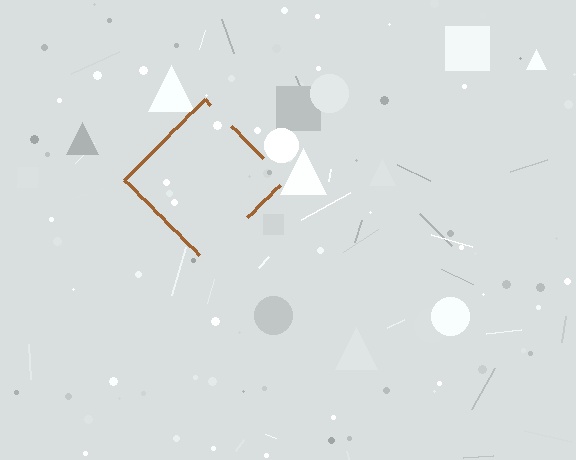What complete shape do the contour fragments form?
The contour fragments form a diamond.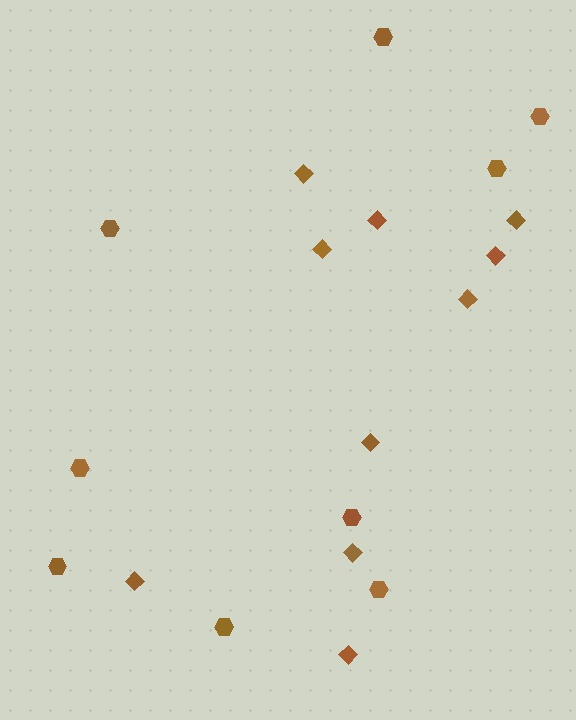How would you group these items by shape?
There are 2 groups: one group of diamonds (10) and one group of hexagons (9).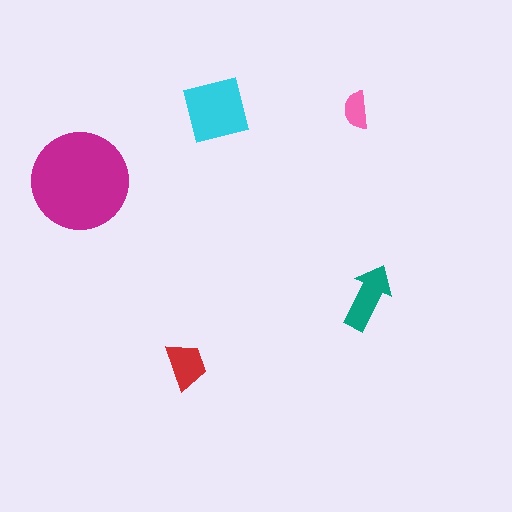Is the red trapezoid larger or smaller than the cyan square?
Smaller.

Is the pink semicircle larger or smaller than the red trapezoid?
Smaller.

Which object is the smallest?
The pink semicircle.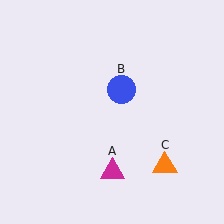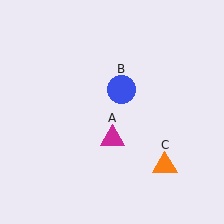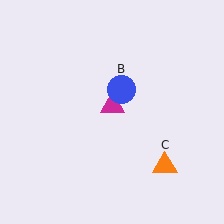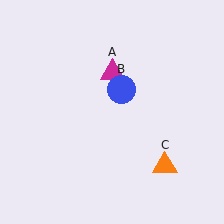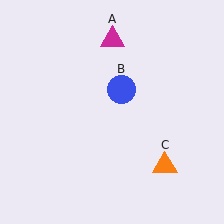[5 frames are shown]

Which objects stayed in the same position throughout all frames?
Blue circle (object B) and orange triangle (object C) remained stationary.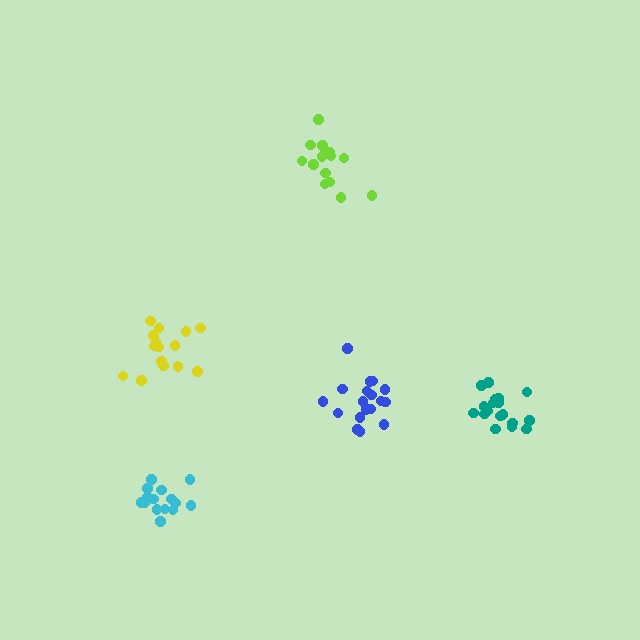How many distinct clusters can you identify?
There are 5 distinct clusters.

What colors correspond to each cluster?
The clusters are colored: yellow, lime, blue, cyan, teal.